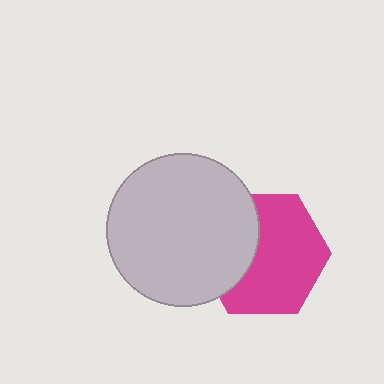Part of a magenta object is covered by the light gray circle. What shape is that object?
It is a hexagon.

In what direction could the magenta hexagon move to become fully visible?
The magenta hexagon could move right. That would shift it out from behind the light gray circle entirely.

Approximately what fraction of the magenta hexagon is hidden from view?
Roughly 35% of the magenta hexagon is hidden behind the light gray circle.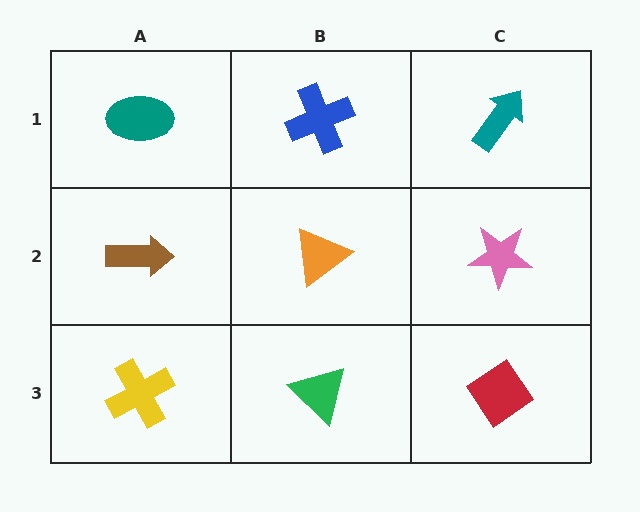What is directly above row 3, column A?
A brown arrow.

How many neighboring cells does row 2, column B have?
4.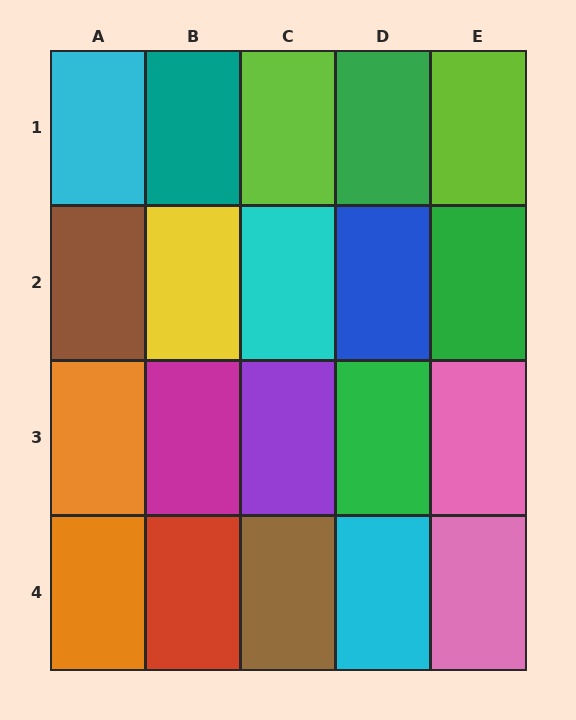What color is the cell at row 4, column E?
Pink.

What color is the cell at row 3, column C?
Purple.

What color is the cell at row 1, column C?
Lime.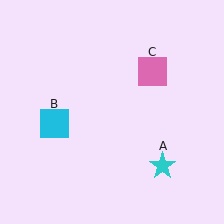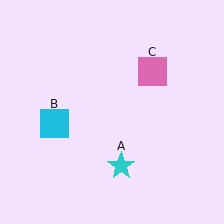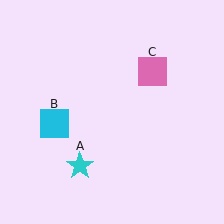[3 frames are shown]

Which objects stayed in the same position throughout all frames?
Cyan square (object B) and pink square (object C) remained stationary.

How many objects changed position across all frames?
1 object changed position: cyan star (object A).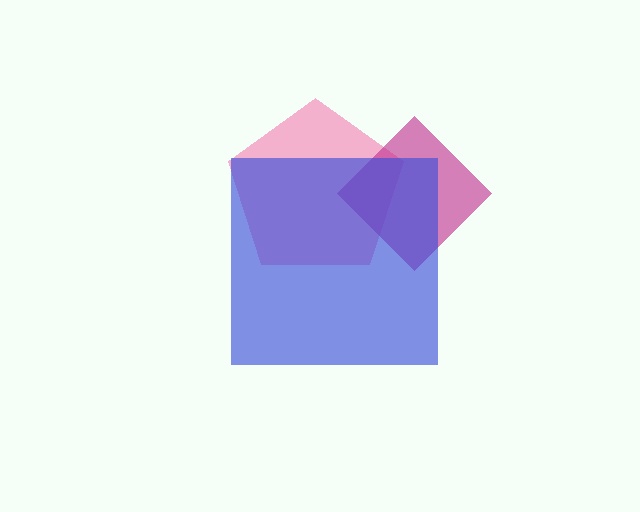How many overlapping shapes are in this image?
There are 3 overlapping shapes in the image.